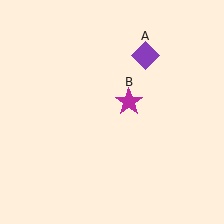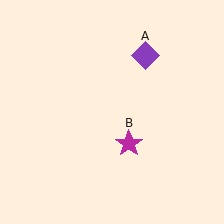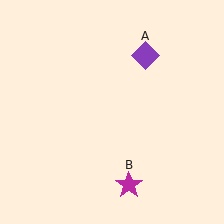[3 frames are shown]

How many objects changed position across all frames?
1 object changed position: magenta star (object B).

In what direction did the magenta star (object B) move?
The magenta star (object B) moved down.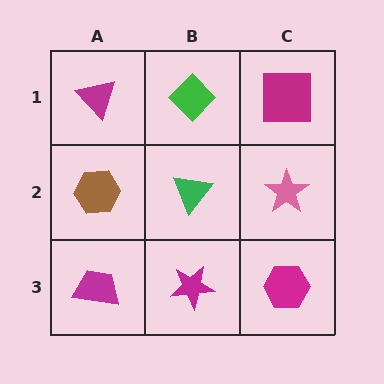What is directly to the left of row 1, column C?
A green diamond.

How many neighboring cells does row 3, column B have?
3.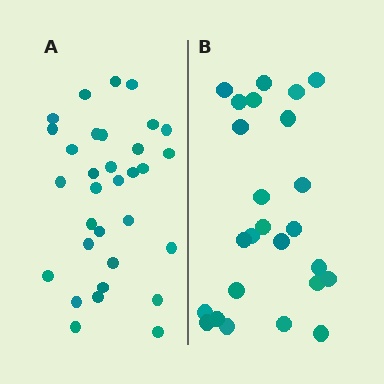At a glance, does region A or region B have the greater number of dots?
Region A (the left region) has more dots.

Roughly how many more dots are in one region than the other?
Region A has roughly 8 or so more dots than region B.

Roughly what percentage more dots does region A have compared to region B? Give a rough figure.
About 30% more.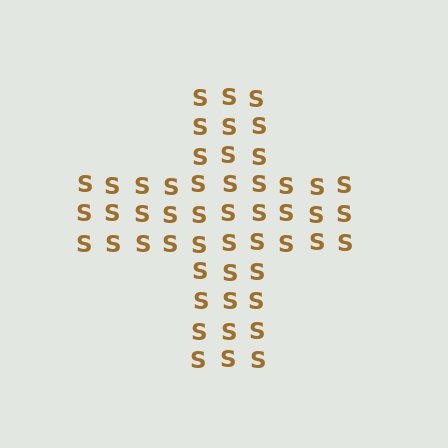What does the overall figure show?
The overall figure shows a cross.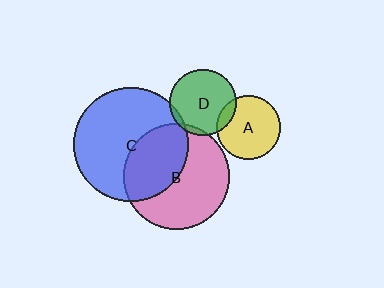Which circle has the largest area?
Circle C (blue).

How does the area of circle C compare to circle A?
Approximately 3.2 times.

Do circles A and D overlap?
Yes.